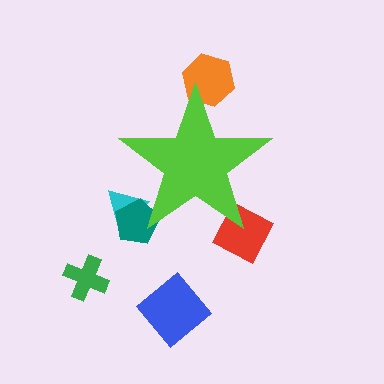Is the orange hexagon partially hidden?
Yes, the orange hexagon is partially hidden behind the lime star.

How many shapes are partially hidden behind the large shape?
4 shapes are partially hidden.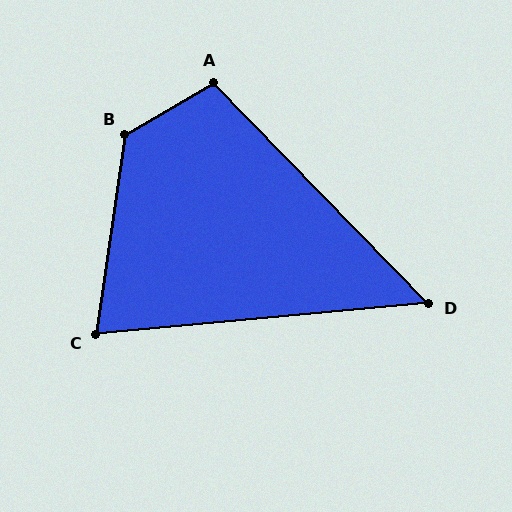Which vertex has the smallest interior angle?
D, at approximately 51 degrees.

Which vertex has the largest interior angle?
B, at approximately 129 degrees.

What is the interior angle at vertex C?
Approximately 76 degrees (acute).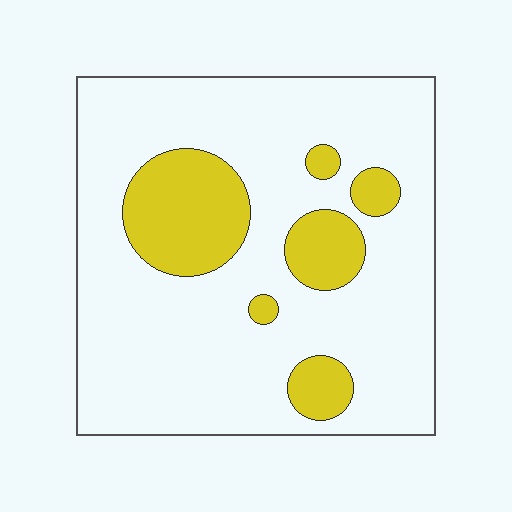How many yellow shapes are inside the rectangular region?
6.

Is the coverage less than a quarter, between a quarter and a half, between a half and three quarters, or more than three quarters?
Less than a quarter.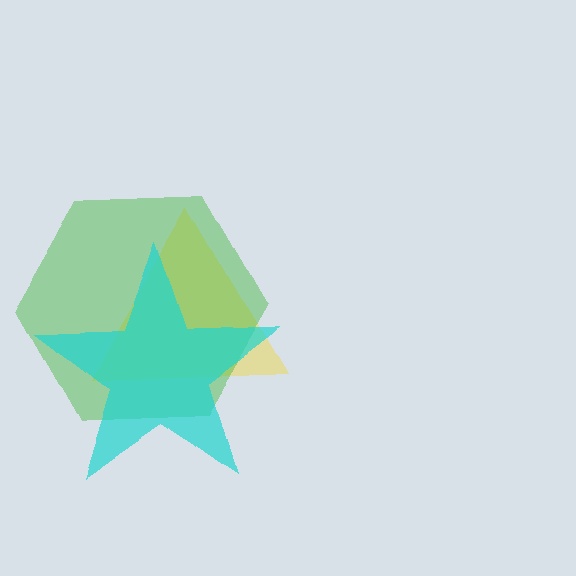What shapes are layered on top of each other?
The layered shapes are: a yellow triangle, a green hexagon, a cyan star.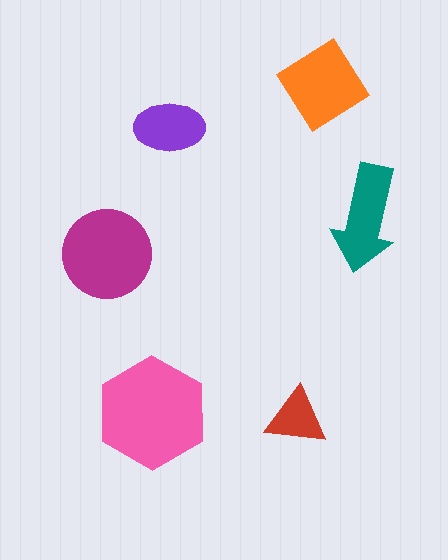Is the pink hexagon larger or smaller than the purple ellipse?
Larger.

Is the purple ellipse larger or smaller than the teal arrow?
Smaller.